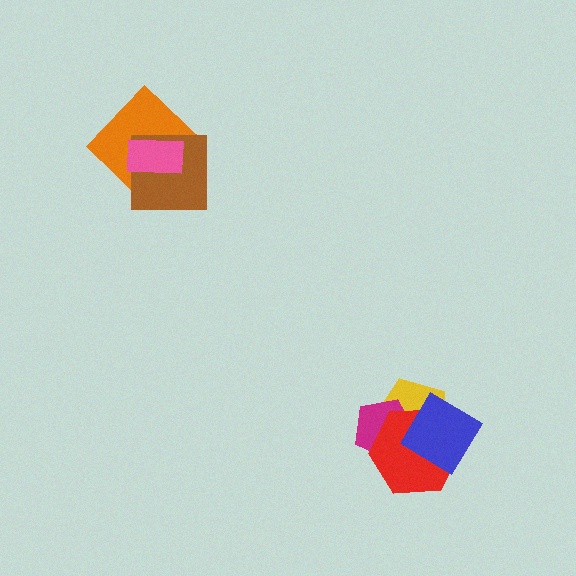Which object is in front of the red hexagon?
The blue diamond is in front of the red hexagon.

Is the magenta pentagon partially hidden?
Yes, it is partially covered by another shape.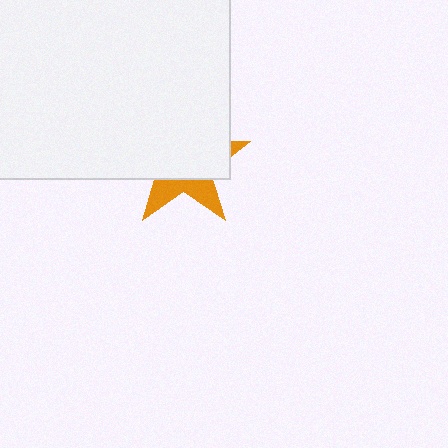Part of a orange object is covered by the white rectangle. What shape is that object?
It is a star.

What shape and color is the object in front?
The object in front is a white rectangle.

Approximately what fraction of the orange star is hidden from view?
Roughly 68% of the orange star is hidden behind the white rectangle.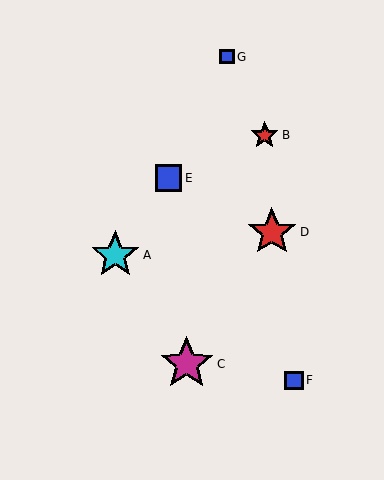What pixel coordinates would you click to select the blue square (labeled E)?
Click at (169, 178) to select the blue square E.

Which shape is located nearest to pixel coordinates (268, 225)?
The red star (labeled D) at (272, 232) is nearest to that location.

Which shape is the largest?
The magenta star (labeled C) is the largest.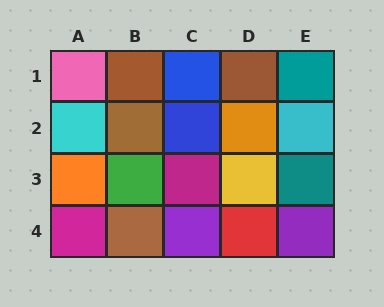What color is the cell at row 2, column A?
Cyan.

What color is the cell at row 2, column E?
Cyan.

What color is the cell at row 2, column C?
Blue.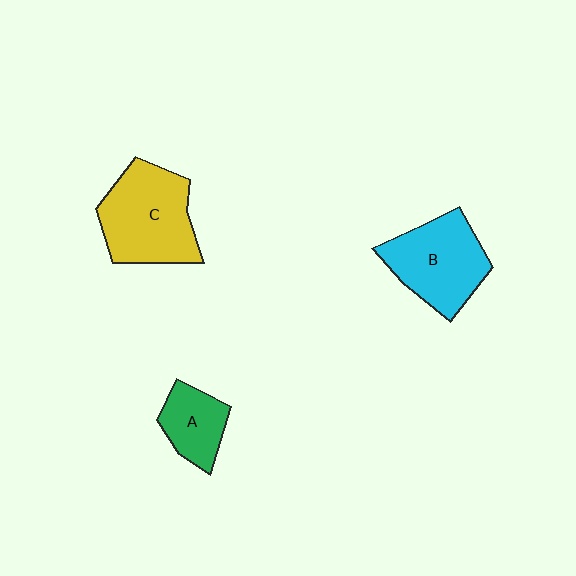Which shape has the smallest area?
Shape A (green).